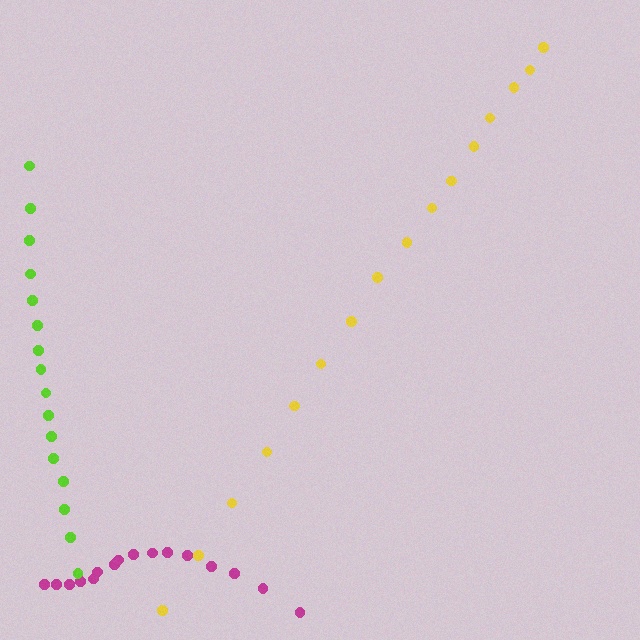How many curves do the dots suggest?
There are 3 distinct paths.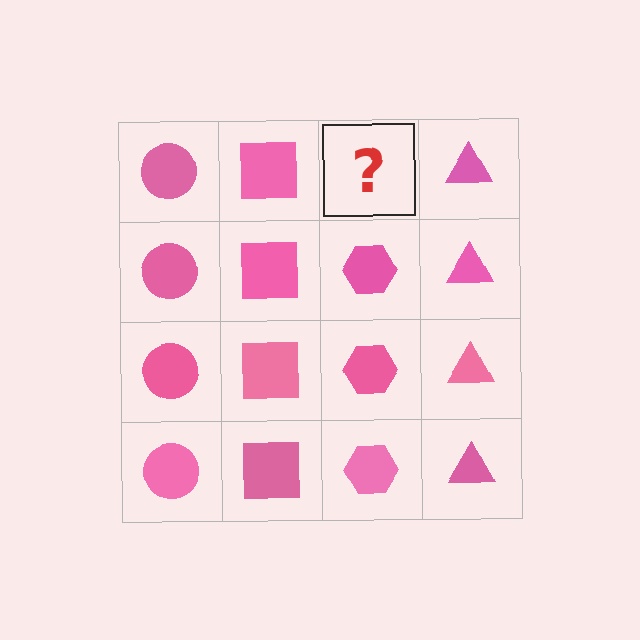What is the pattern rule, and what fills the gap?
The rule is that each column has a consistent shape. The gap should be filled with a pink hexagon.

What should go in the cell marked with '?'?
The missing cell should contain a pink hexagon.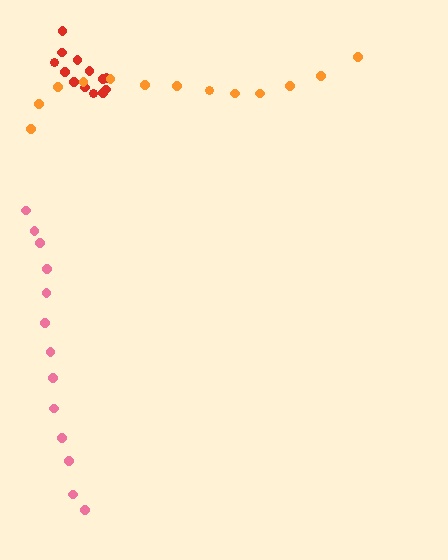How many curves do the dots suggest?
There are 3 distinct paths.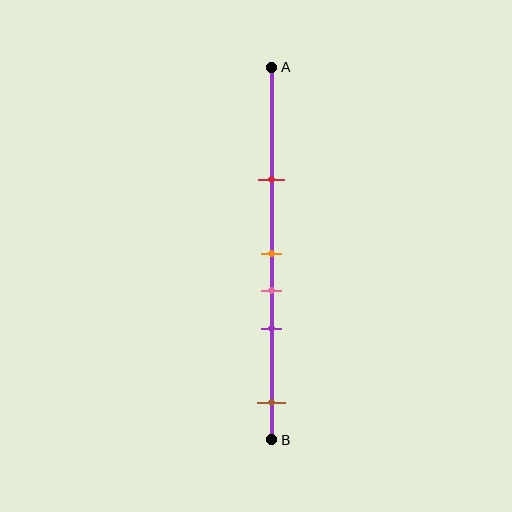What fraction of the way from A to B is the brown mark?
The brown mark is approximately 90% (0.9) of the way from A to B.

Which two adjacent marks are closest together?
The orange and pink marks are the closest adjacent pair.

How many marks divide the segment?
There are 5 marks dividing the segment.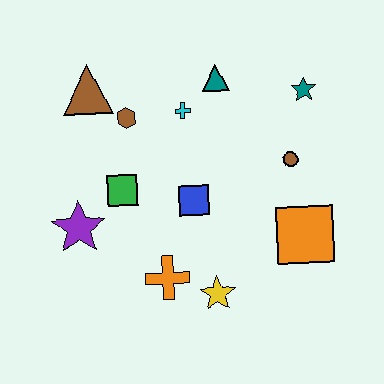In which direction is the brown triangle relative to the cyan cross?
The brown triangle is to the left of the cyan cross.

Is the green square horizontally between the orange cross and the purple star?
Yes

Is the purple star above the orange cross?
Yes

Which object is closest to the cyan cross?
The teal triangle is closest to the cyan cross.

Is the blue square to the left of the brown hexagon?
No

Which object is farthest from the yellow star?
The brown triangle is farthest from the yellow star.